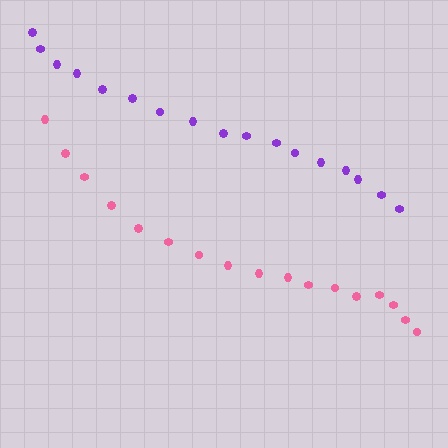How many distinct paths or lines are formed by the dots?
There are 2 distinct paths.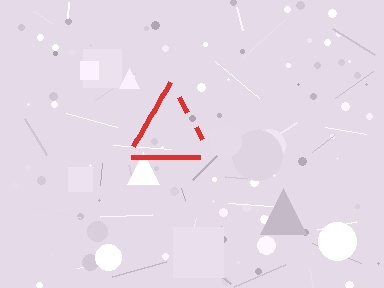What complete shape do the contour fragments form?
The contour fragments form a triangle.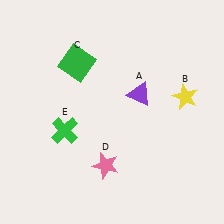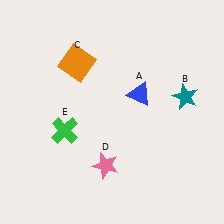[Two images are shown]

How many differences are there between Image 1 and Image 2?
There are 3 differences between the two images.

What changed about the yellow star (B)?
In Image 1, B is yellow. In Image 2, it changed to teal.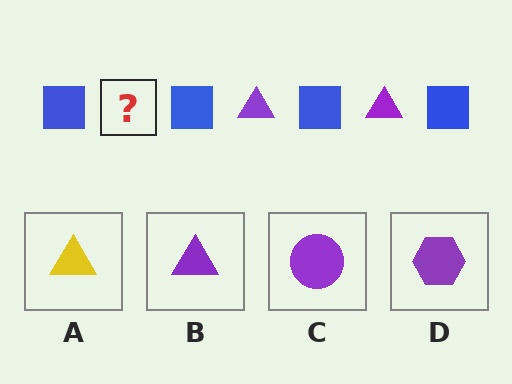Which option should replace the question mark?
Option B.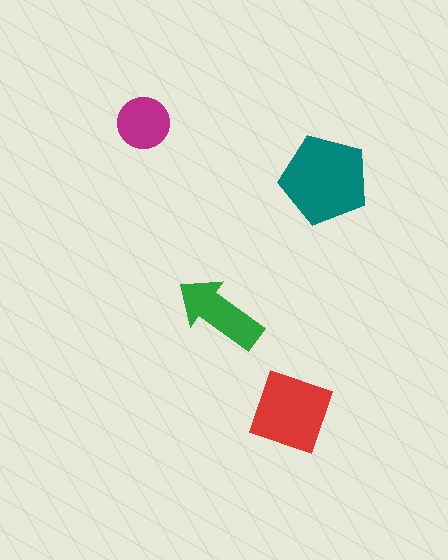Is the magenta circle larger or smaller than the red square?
Smaller.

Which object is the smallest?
The magenta circle.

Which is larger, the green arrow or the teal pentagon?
The teal pentagon.